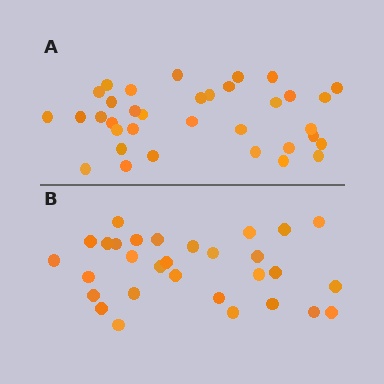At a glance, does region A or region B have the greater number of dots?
Region A (the top region) has more dots.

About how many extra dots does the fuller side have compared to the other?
Region A has about 5 more dots than region B.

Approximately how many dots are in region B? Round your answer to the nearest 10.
About 30 dots.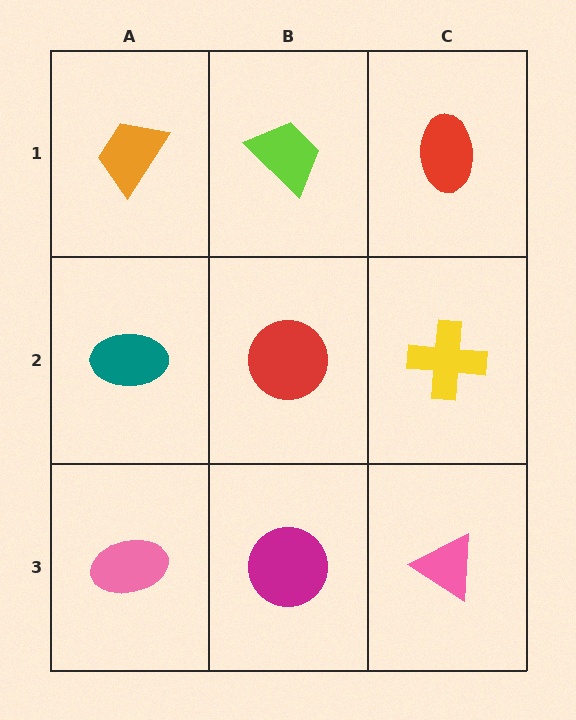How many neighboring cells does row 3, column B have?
3.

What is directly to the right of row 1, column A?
A lime trapezoid.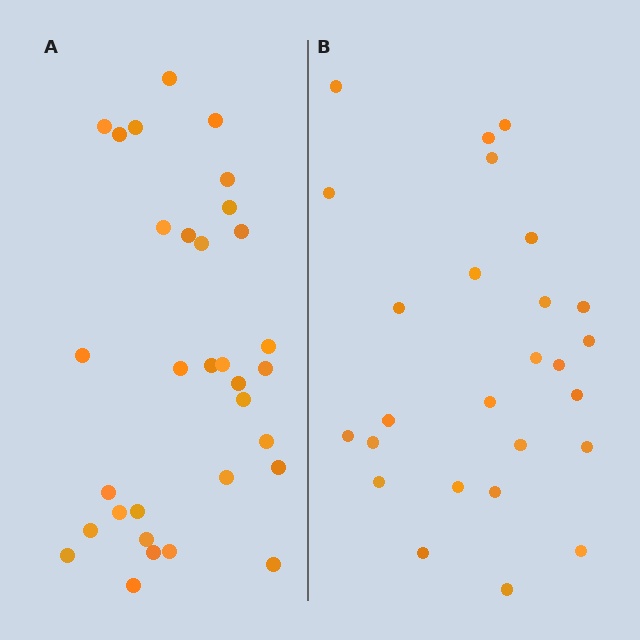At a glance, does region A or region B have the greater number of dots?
Region A (the left region) has more dots.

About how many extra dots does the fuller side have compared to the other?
Region A has about 6 more dots than region B.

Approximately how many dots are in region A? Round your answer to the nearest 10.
About 30 dots. (The exact count is 32, which rounds to 30.)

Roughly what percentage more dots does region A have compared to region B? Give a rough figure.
About 25% more.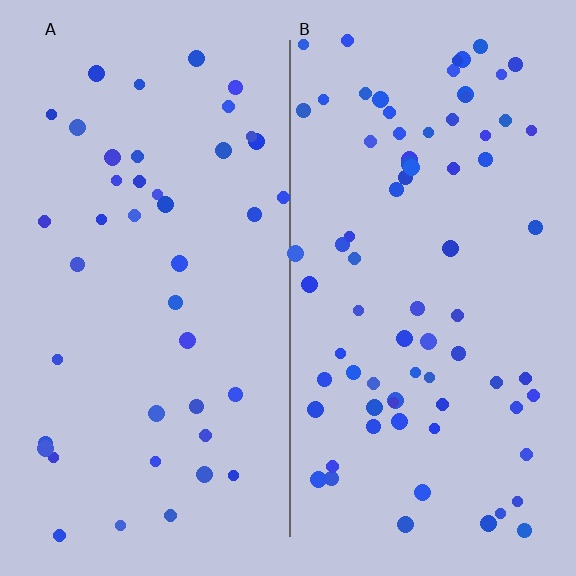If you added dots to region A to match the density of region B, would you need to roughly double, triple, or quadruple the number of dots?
Approximately double.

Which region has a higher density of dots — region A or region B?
B (the right).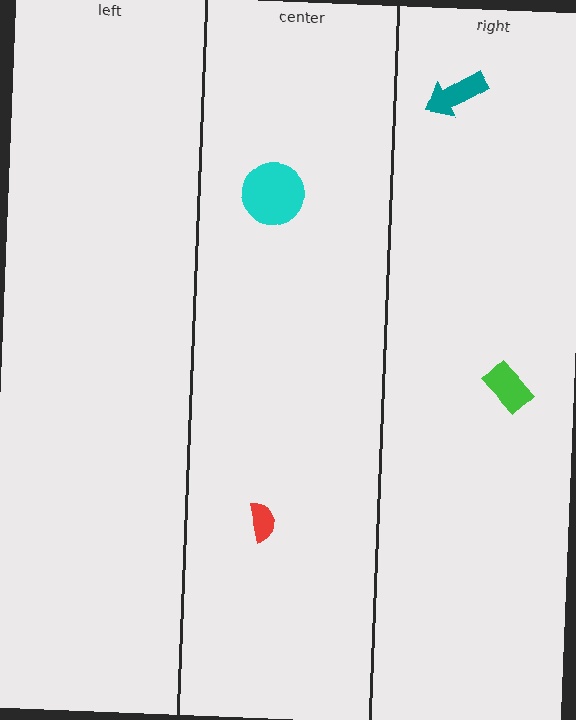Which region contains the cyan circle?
The center region.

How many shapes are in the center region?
2.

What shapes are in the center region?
The red semicircle, the cyan circle.